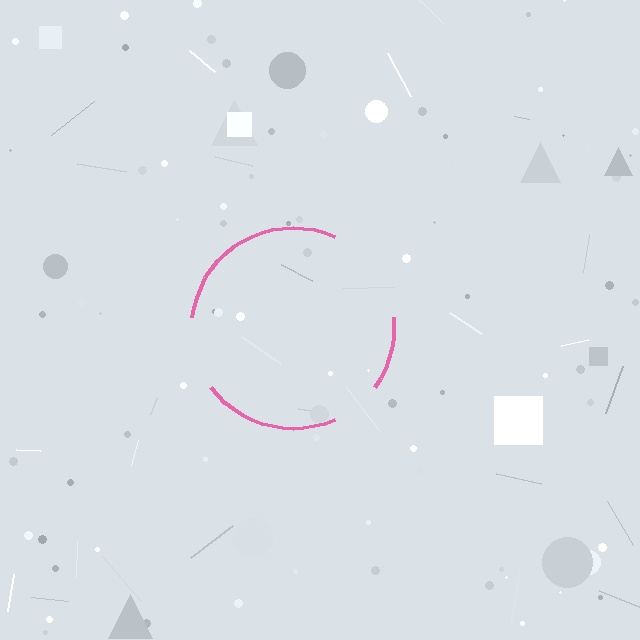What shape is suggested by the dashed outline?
The dashed outline suggests a circle.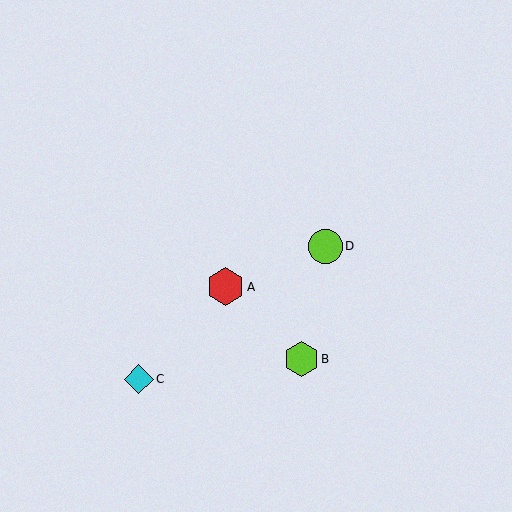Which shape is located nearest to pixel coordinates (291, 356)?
The lime hexagon (labeled B) at (301, 359) is nearest to that location.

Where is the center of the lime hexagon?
The center of the lime hexagon is at (301, 359).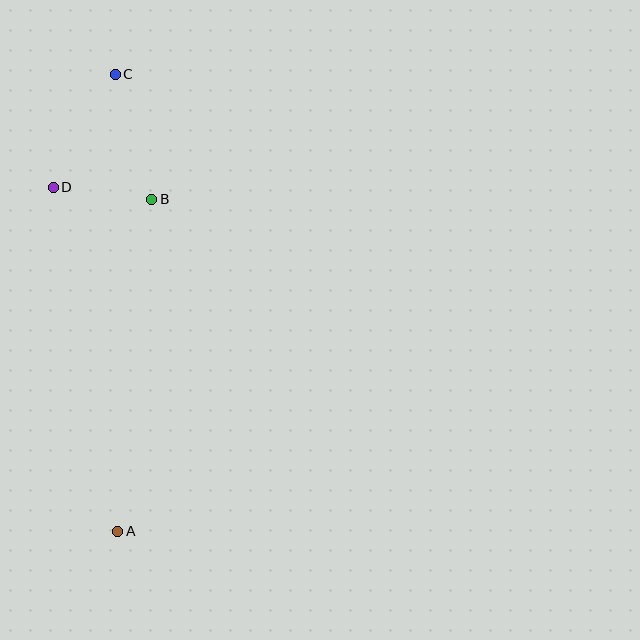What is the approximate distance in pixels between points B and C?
The distance between B and C is approximately 130 pixels.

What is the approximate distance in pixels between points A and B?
The distance between A and B is approximately 334 pixels.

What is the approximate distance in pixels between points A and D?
The distance between A and D is approximately 350 pixels.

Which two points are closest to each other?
Points B and D are closest to each other.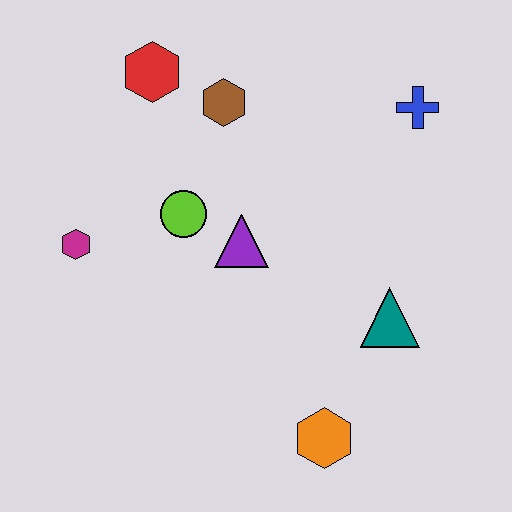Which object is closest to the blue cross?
The brown hexagon is closest to the blue cross.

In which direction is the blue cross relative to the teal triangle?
The blue cross is above the teal triangle.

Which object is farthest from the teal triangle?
The red hexagon is farthest from the teal triangle.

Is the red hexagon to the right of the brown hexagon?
No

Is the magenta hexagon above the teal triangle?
Yes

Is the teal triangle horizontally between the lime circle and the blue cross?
Yes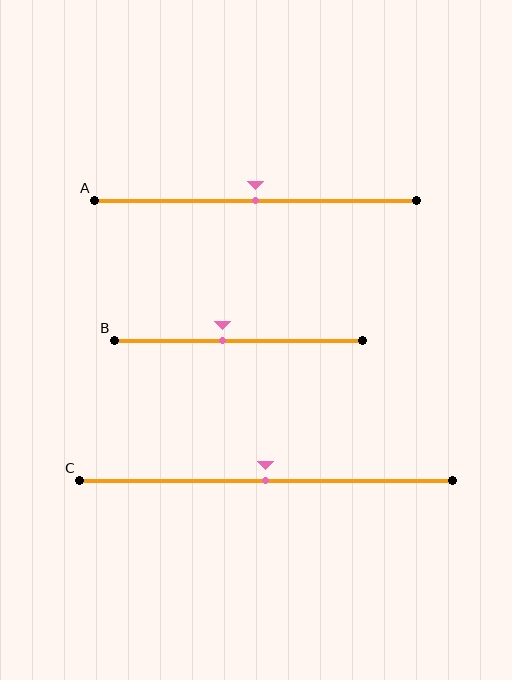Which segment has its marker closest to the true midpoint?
Segment A has its marker closest to the true midpoint.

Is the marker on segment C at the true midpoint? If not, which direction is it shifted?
Yes, the marker on segment C is at the true midpoint.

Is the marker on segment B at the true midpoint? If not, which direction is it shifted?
No, the marker on segment B is shifted to the left by about 7% of the segment length.